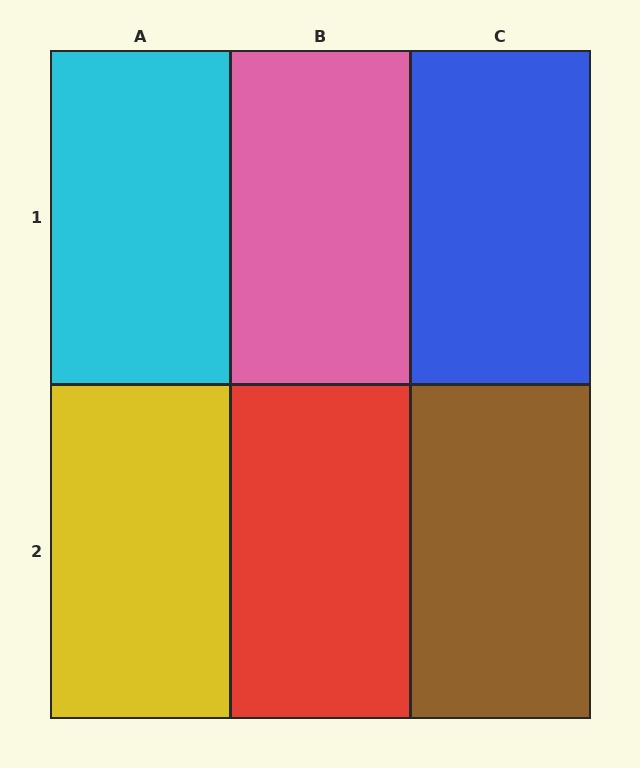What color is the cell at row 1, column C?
Blue.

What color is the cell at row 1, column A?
Cyan.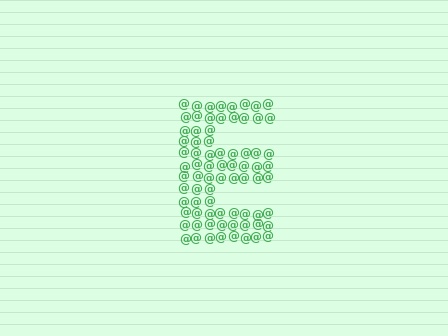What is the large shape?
The large shape is the letter E.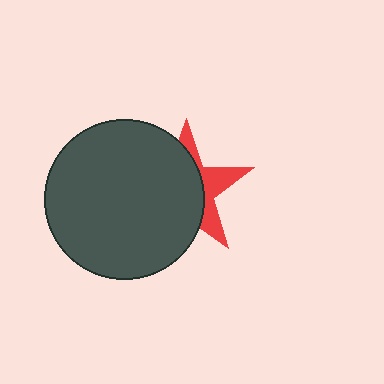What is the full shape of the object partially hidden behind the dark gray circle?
The partially hidden object is a red star.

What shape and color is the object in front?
The object in front is a dark gray circle.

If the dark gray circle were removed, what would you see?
You would see the complete red star.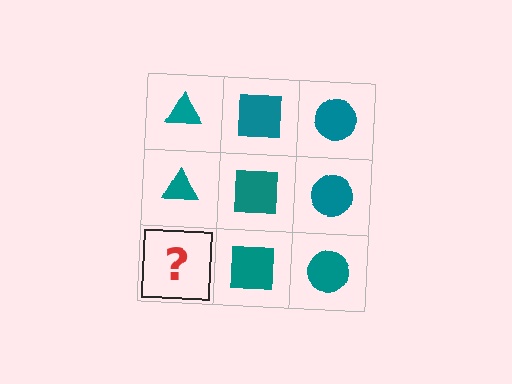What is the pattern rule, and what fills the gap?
The rule is that each column has a consistent shape. The gap should be filled with a teal triangle.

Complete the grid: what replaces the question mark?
The question mark should be replaced with a teal triangle.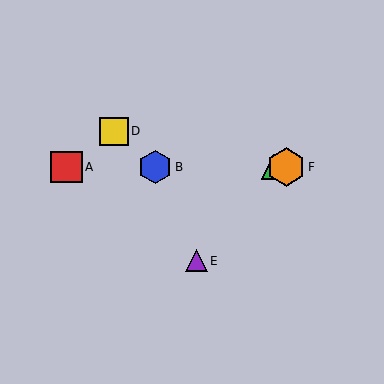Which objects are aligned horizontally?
Objects A, B, C, F are aligned horizontally.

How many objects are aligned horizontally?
4 objects (A, B, C, F) are aligned horizontally.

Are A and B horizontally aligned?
Yes, both are at y≈167.